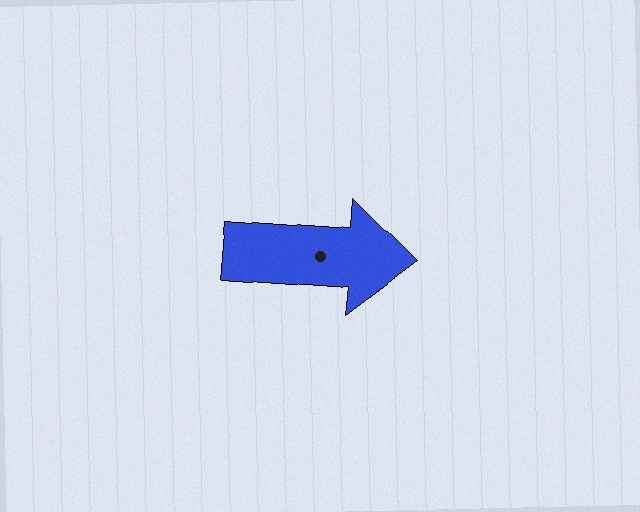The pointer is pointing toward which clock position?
Roughly 3 o'clock.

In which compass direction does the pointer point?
East.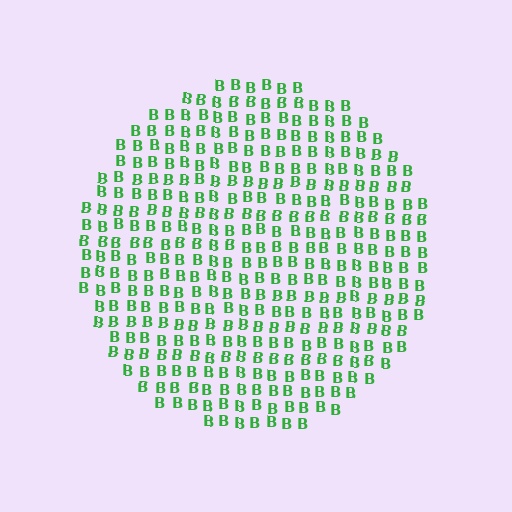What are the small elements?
The small elements are letter B's.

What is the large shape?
The large shape is a circle.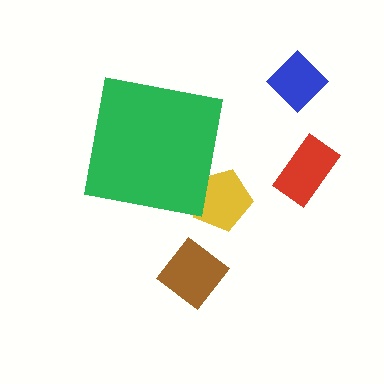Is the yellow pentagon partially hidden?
Yes, the yellow pentagon is partially hidden behind the green square.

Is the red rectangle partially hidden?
No, the red rectangle is fully visible.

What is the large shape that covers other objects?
A green square.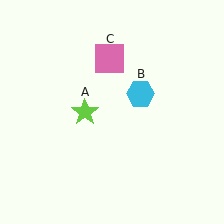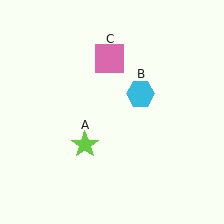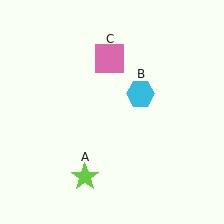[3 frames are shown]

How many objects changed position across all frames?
1 object changed position: lime star (object A).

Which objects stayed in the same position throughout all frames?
Cyan hexagon (object B) and pink square (object C) remained stationary.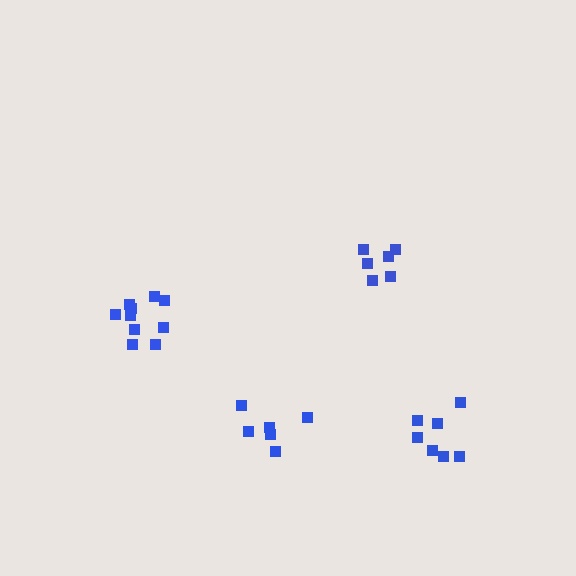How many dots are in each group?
Group 1: 7 dots, Group 2: 11 dots, Group 3: 6 dots, Group 4: 6 dots (30 total).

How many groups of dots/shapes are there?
There are 4 groups.